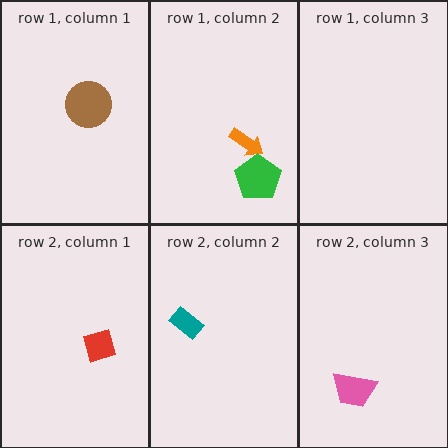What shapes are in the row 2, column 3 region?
The pink trapezoid.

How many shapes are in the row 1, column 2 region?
2.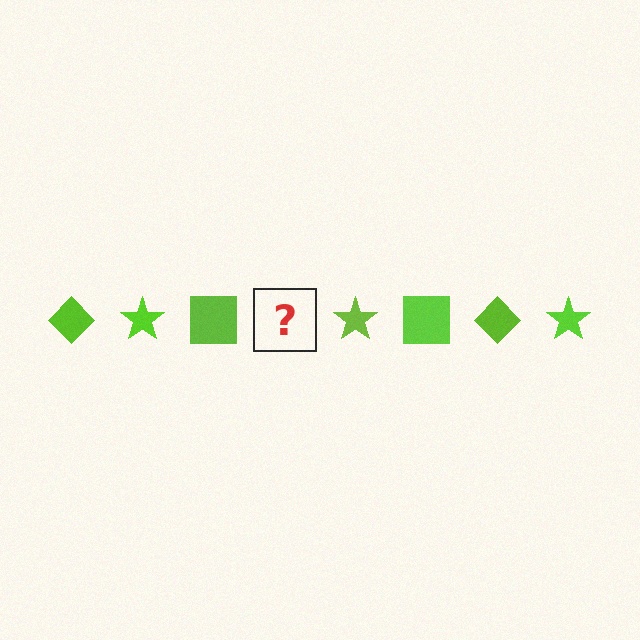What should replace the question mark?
The question mark should be replaced with a lime diamond.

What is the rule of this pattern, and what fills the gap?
The rule is that the pattern cycles through diamond, star, square shapes in lime. The gap should be filled with a lime diamond.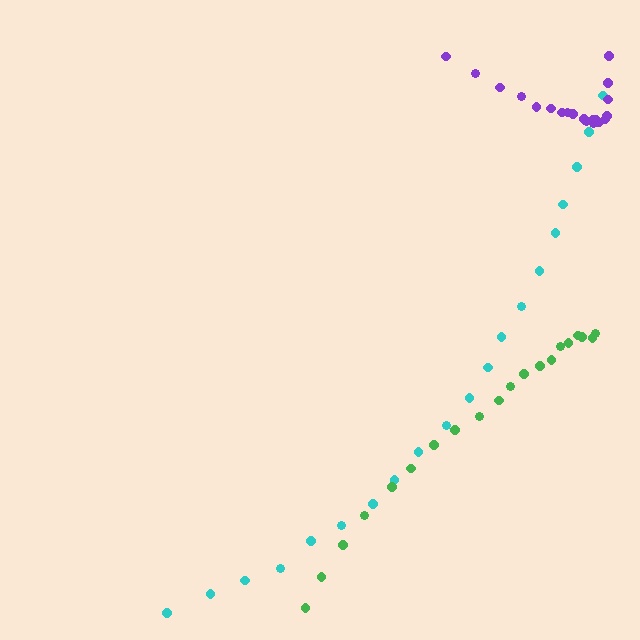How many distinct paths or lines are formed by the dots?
There are 3 distinct paths.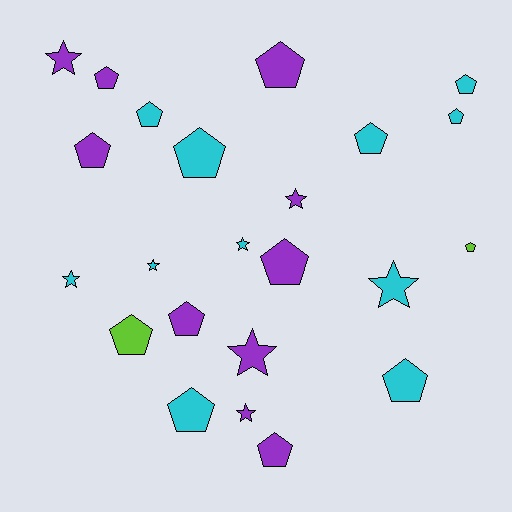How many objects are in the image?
There are 23 objects.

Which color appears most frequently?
Cyan, with 11 objects.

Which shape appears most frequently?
Pentagon, with 15 objects.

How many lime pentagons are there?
There are 2 lime pentagons.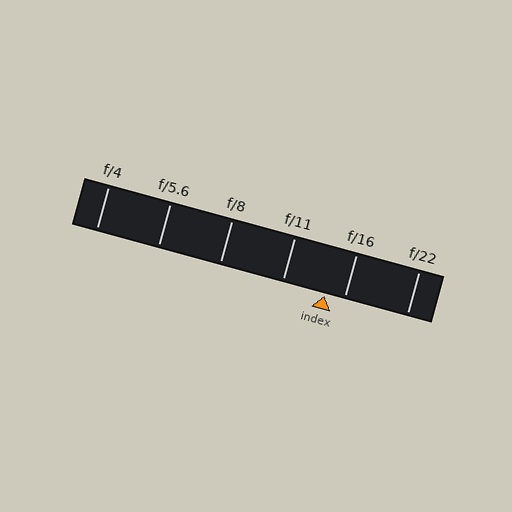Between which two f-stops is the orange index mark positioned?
The index mark is between f/11 and f/16.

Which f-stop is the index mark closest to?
The index mark is closest to f/16.